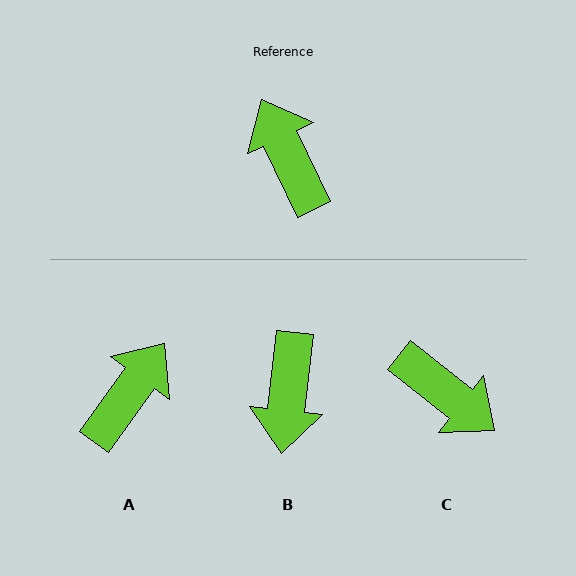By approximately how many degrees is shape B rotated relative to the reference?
Approximately 148 degrees counter-clockwise.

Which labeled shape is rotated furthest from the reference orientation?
C, about 154 degrees away.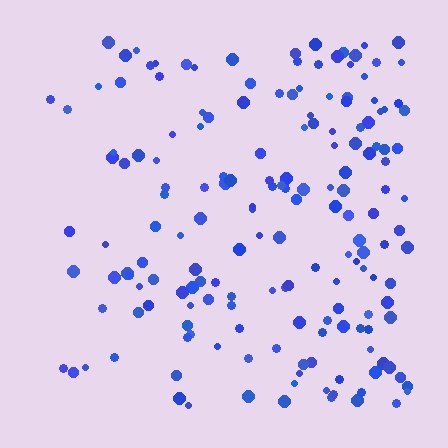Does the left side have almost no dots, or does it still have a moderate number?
Still a moderate number, just noticeably fewer than the right.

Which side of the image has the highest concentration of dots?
The right.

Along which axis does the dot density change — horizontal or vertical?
Horizontal.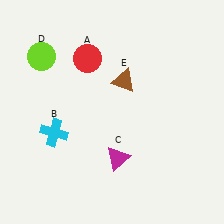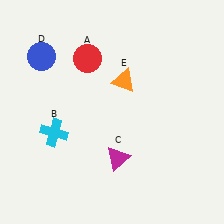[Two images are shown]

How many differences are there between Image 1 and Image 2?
There are 2 differences between the two images.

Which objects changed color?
D changed from lime to blue. E changed from brown to orange.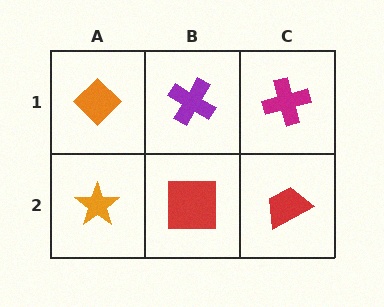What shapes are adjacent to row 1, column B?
A red square (row 2, column B), an orange diamond (row 1, column A), a magenta cross (row 1, column C).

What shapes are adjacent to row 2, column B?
A purple cross (row 1, column B), an orange star (row 2, column A), a red trapezoid (row 2, column C).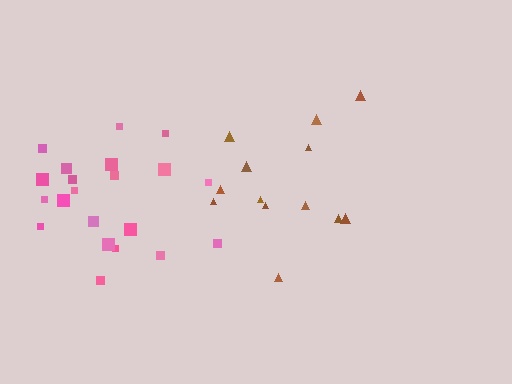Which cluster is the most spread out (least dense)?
Brown.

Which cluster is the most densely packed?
Pink.